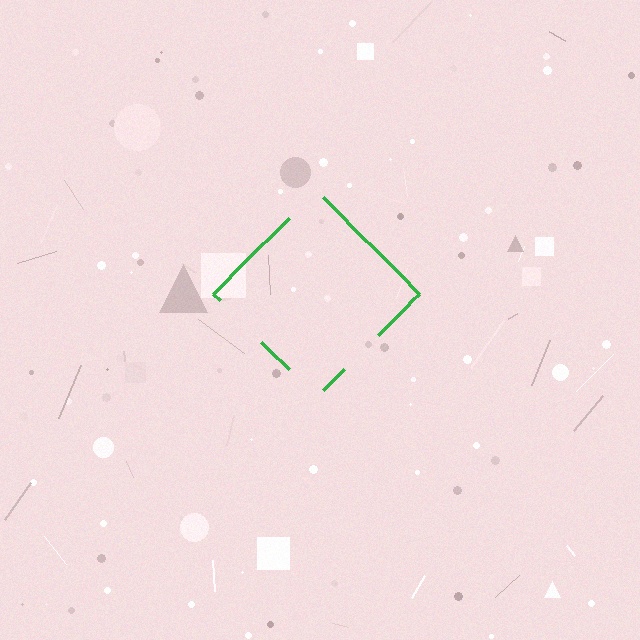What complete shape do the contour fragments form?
The contour fragments form a diamond.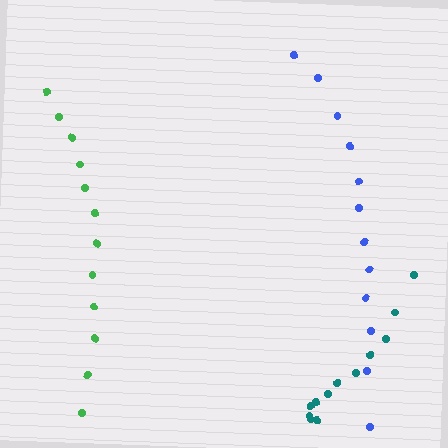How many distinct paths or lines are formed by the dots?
There are 3 distinct paths.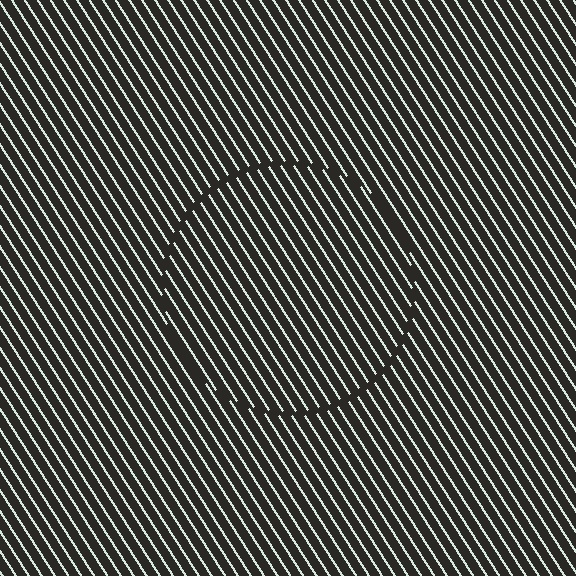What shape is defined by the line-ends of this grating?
An illusory circle. The interior of the shape contains the same grating, shifted by half a period — the contour is defined by the phase discontinuity where line-ends from the inner and outer gratings abut.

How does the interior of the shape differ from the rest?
The interior of the shape contains the same grating, shifted by half a period — the contour is defined by the phase discontinuity where line-ends from the inner and outer gratings abut.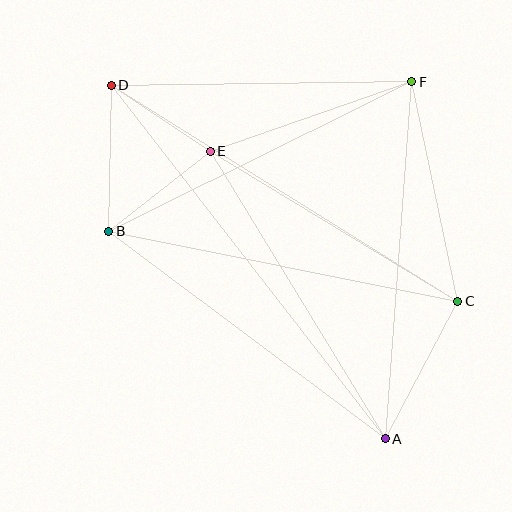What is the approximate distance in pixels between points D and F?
The distance between D and F is approximately 300 pixels.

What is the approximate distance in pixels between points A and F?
The distance between A and F is approximately 358 pixels.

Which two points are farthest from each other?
Points A and D are farthest from each other.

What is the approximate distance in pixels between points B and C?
The distance between B and C is approximately 356 pixels.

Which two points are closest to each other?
Points D and E are closest to each other.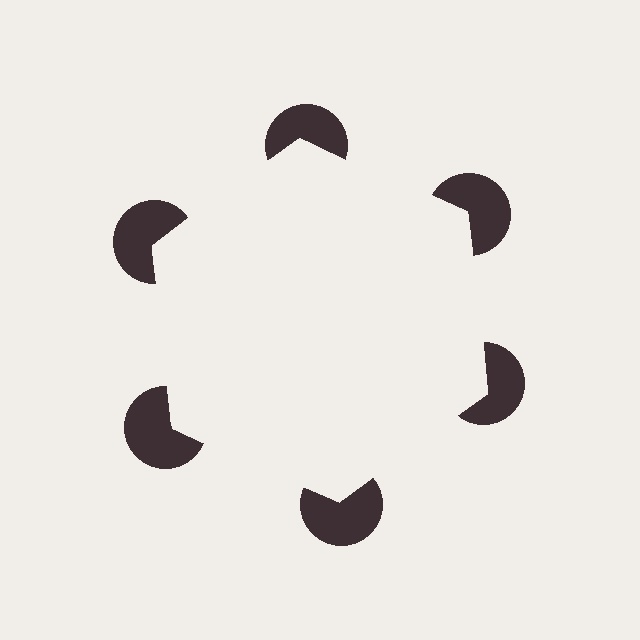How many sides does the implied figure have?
6 sides.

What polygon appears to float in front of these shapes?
An illusory hexagon — its edges are inferred from the aligned wedge cuts in the pac-man discs, not physically drawn.